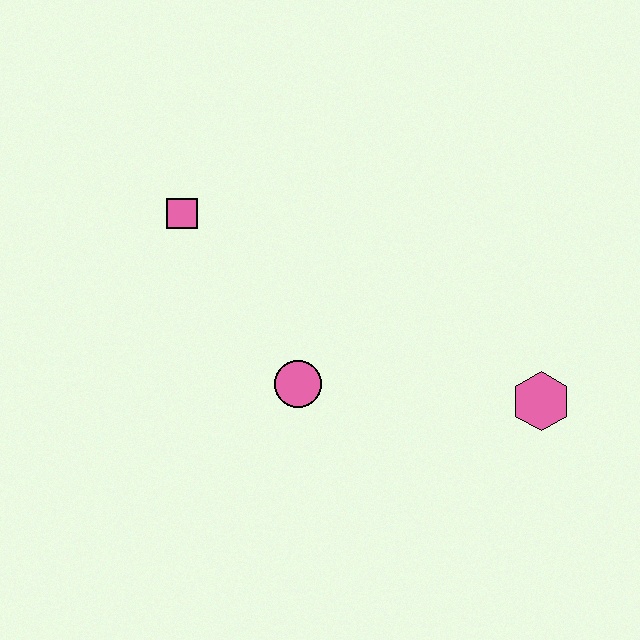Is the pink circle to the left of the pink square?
No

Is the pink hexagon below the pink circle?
Yes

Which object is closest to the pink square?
The pink circle is closest to the pink square.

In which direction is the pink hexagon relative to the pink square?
The pink hexagon is to the right of the pink square.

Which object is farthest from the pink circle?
The pink hexagon is farthest from the pink circle.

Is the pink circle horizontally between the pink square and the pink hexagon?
Yes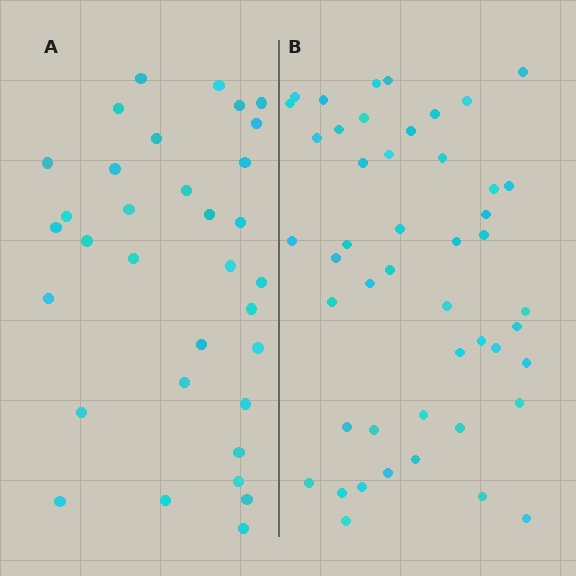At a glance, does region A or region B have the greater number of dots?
Region B (the right region) has more dots.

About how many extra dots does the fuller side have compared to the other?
Region B has approximately 15 more dots than region A.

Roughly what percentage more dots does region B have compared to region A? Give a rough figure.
About 40% more.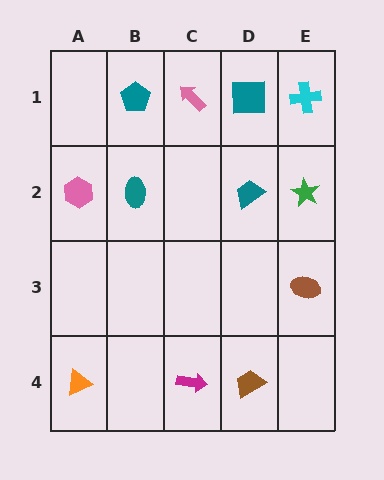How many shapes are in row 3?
1 shape.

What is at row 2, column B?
A teal ellipse.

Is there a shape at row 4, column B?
No, that cell is empty.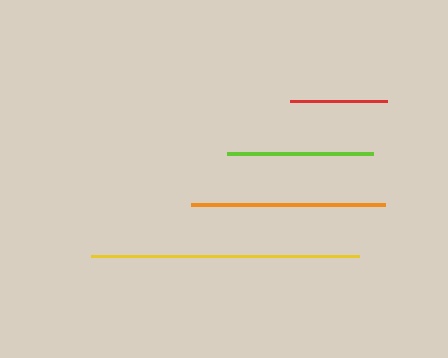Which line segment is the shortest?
The red line is the shortest at approximately 97 pixels.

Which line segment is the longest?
The yellow line is the longest at approximately 268 pixels.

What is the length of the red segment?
The red segment is approximately 97 pixels long.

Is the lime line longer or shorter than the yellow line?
The yellow line is longer than the lime line.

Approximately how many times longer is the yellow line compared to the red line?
The yellow line is approximately 2.8 times the length of the red line.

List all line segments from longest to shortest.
From longest to shortest: yellow, orange, lime, red.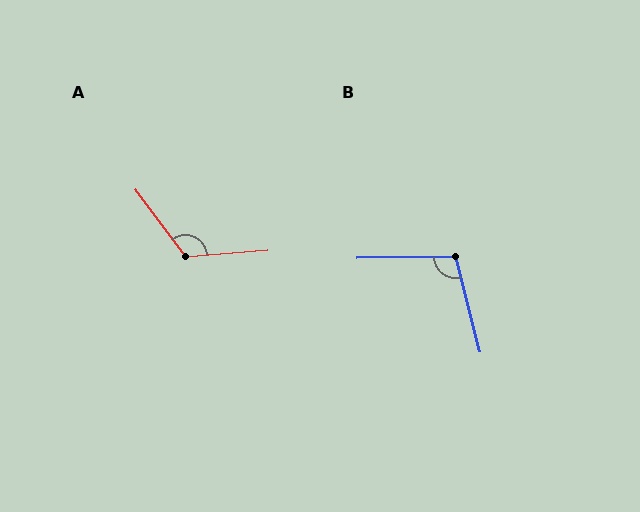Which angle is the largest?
A, at approximately 122 degrees.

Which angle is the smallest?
B, at approximately 104 degrees.